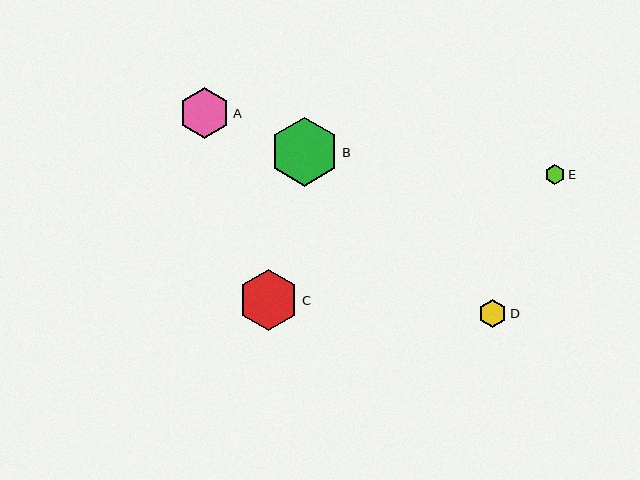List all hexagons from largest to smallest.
From largest to smallest: B, C, A, D, E.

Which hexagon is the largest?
Hexagon B is the largest with a size of approximately 69 pixels.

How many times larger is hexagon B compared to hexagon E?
Hexagon B is approximately 3.4 times the size of hexagon E.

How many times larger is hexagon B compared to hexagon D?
Hexagon B is approximately 2.4 times the size of hexagon D.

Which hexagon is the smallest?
Hexagon E is the smallest with a size of approximately 20 pixels.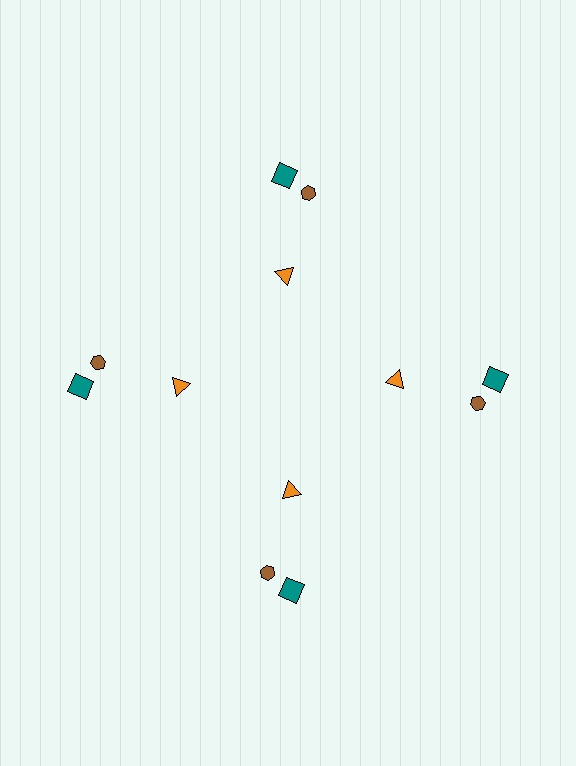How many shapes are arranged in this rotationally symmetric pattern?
There are 12 shapes, arranged in 4 groups of 3.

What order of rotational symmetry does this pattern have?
This pattern has 4-fold rotational symmetry.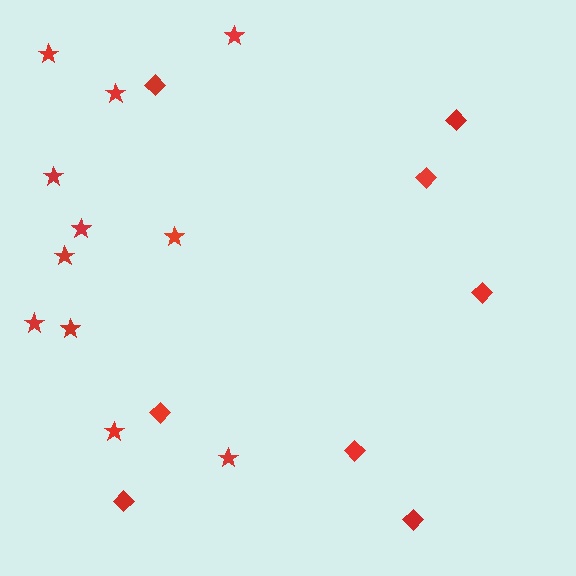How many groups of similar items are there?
There are 2 groups: one group of diamonds (8) and one group of stars (11).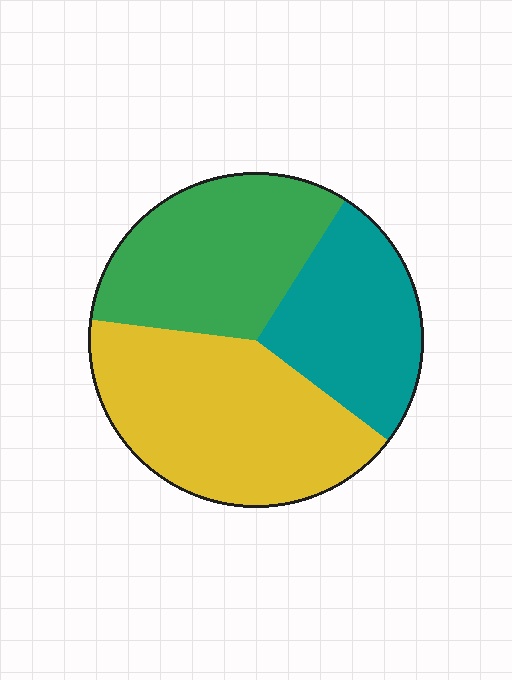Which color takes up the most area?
Yellow, at roughly 40%.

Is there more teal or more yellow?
Yellow.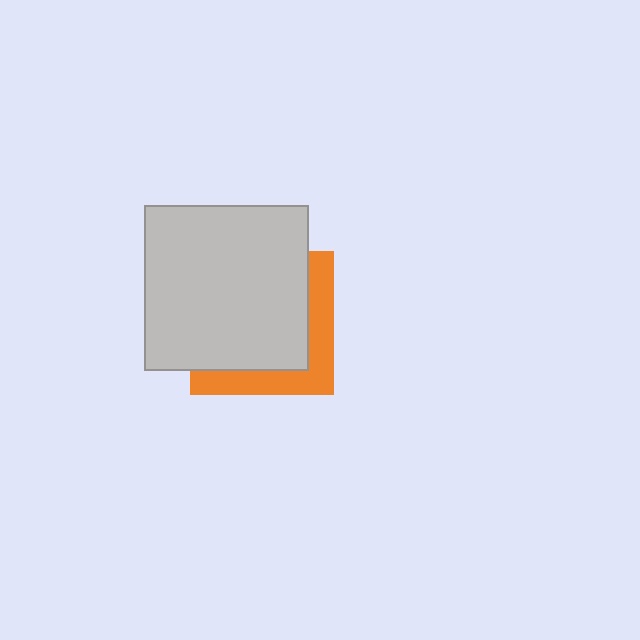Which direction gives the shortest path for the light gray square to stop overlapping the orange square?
Moving toward the upper-left gives the shortest separation.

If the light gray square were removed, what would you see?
You would see the complete orange square.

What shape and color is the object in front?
The object in front is a light gray square.